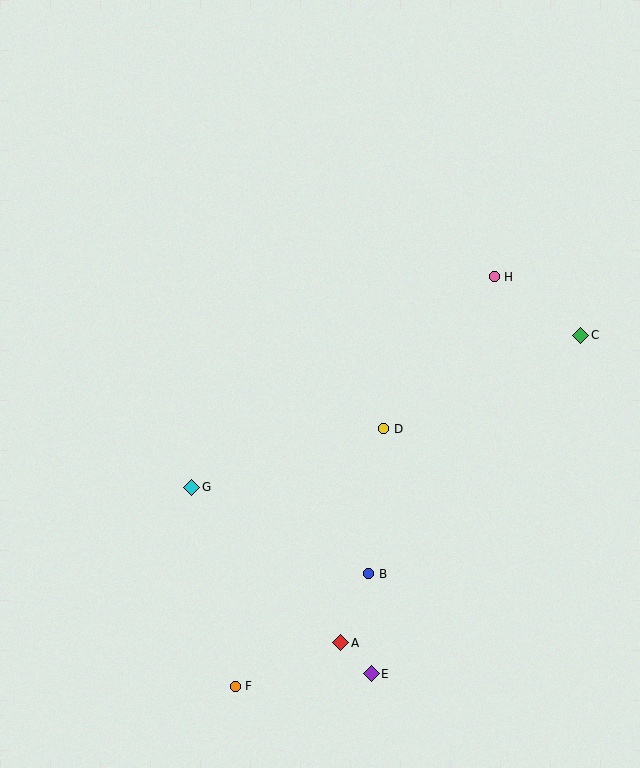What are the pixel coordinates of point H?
Point H is at (494, 277).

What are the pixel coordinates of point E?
Point E is at (371, 674).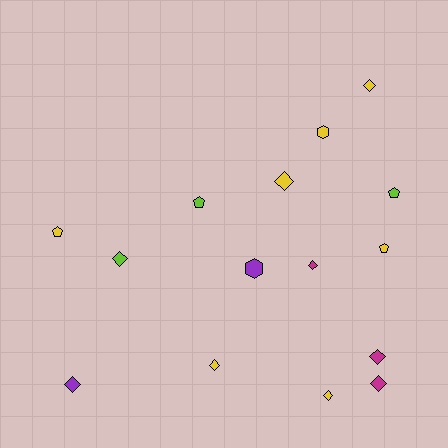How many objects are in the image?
There are 15 objects.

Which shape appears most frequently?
Diamond, with 9 objects.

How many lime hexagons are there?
There are no lime hexagons.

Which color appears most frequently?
Yellow, with 7 objects.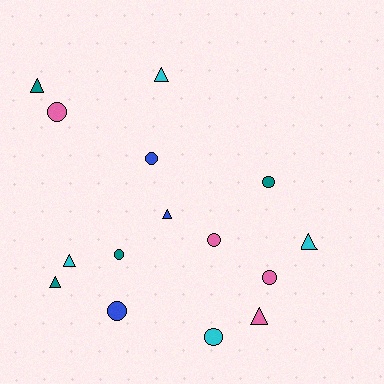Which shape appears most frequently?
Circle, with 8 objects.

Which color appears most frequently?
Teal, with 4 objects.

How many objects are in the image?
There are 15 objects.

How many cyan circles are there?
There is 1 cyan circle.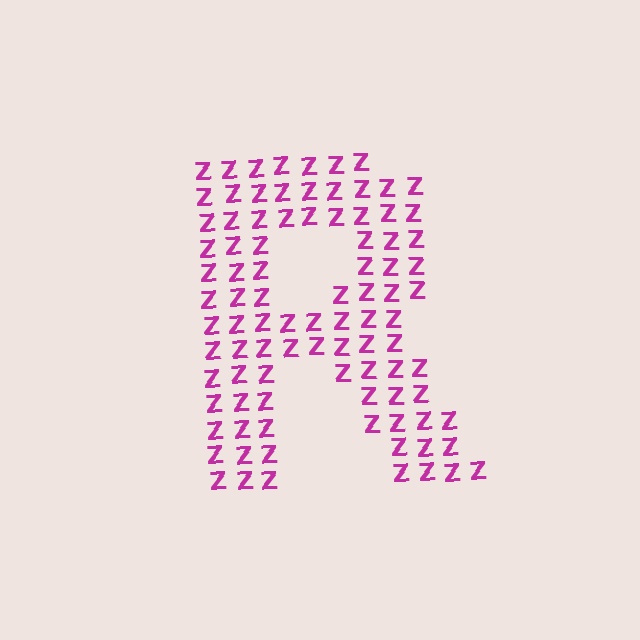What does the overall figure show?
The overall figure shows the letter R.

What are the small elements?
The small elements are letter Z's.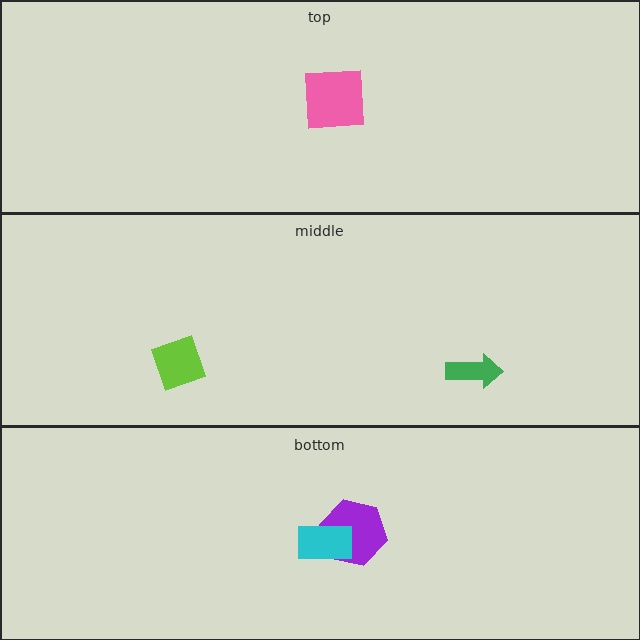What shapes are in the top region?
The pink square.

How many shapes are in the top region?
1.